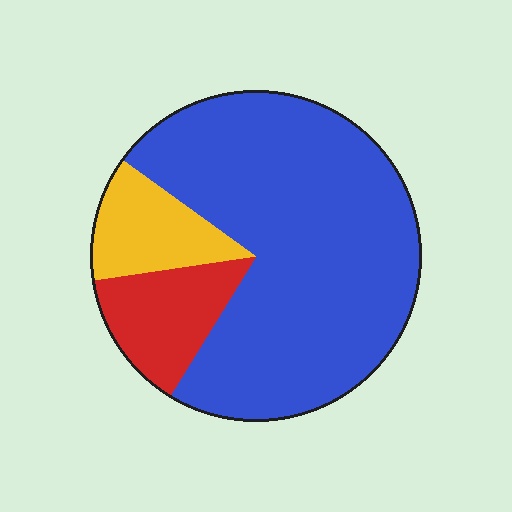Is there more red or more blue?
Blue.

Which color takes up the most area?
Blue, at roughly 75%.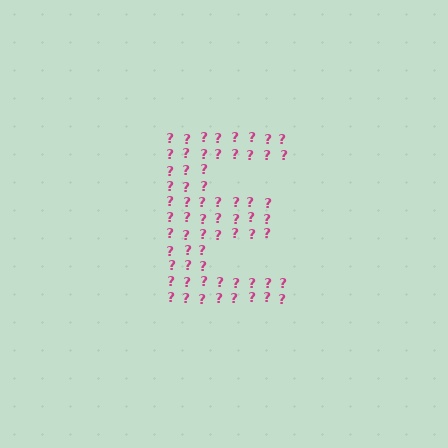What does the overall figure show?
The overall figure shows the letter E.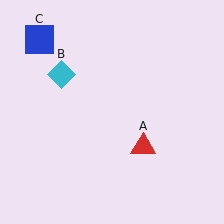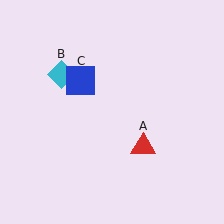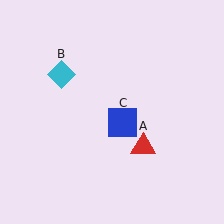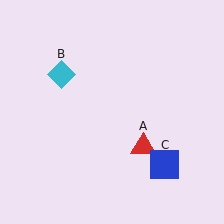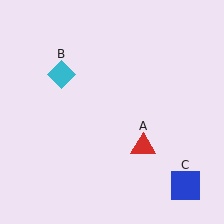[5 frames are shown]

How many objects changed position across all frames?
1 object changed position: blue square (object C).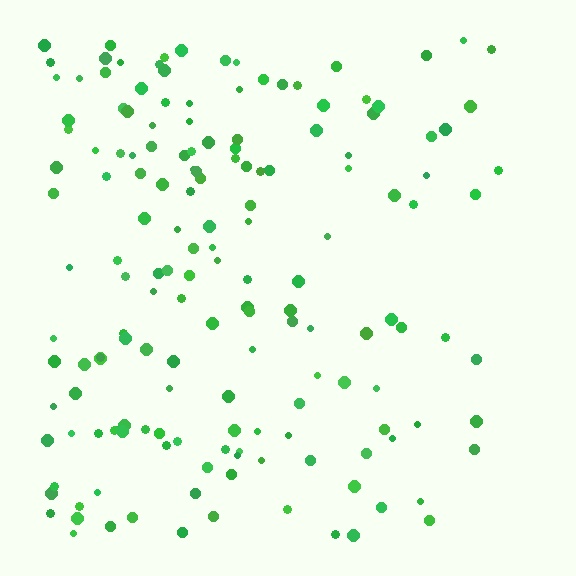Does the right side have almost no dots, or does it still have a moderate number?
Still a moderate number, just noticeably fewer than the left.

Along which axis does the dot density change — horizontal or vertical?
Horizontal.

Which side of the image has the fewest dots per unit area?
The right.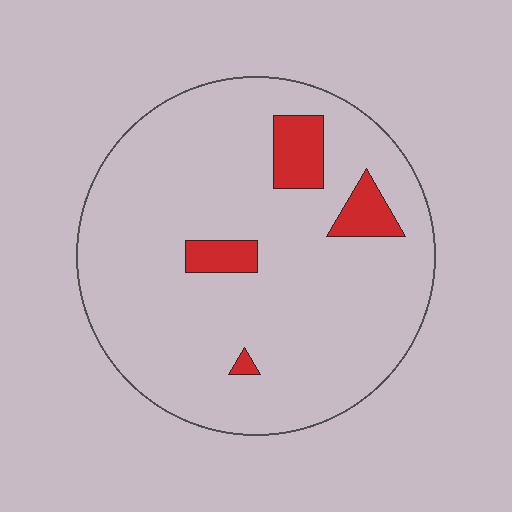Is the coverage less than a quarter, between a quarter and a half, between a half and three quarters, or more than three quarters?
Less than a quarter.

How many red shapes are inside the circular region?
4.